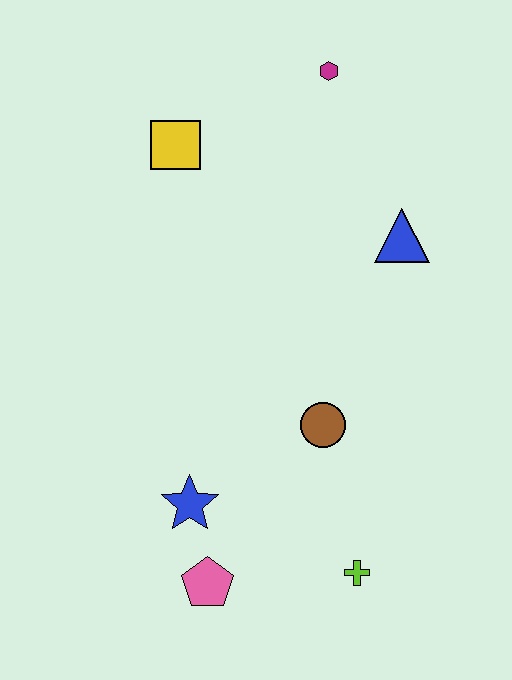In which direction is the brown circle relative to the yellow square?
The brown circle is below the yellow square.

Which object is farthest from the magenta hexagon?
The pink pentagon is farthest from the magenta hexagon.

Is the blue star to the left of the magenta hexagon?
Yes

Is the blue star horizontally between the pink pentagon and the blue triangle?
No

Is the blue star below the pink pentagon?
No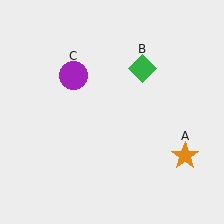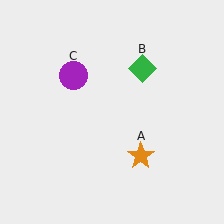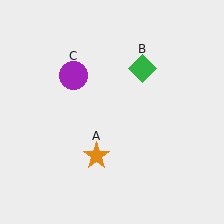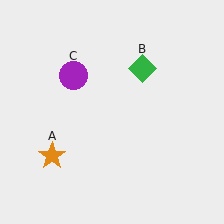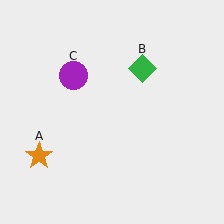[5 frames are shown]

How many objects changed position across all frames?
1 object changed position: orange star (object A).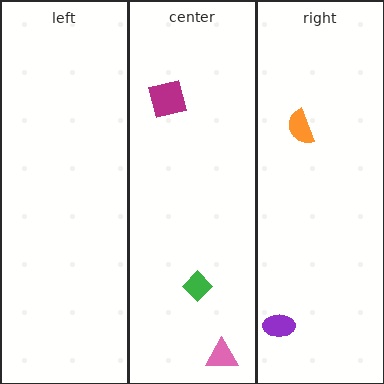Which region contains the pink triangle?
The center region.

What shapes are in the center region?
The green diamond, the magenta square, the pink triangle.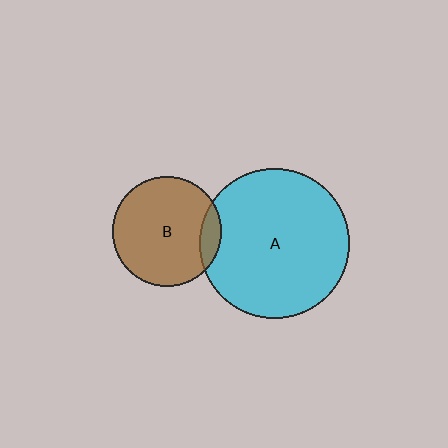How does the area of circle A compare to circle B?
Approximately 1.9 times.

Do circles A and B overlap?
Yes.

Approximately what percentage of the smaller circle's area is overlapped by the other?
Approximately 10%.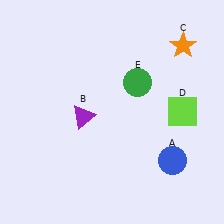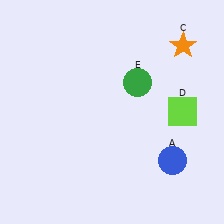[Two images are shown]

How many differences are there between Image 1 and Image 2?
There is 1 difference between the two images.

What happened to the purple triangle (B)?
The purple triangle (B) was removed in Image 2. It was in the bottom-left area of Image 1.